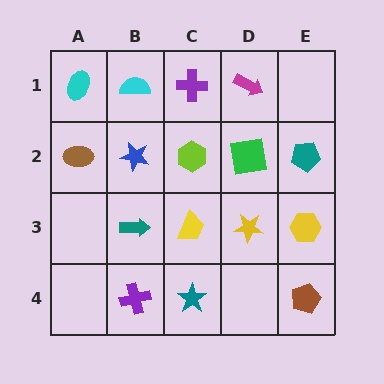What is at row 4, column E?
A brown pentagon.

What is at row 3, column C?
A yellow trapezoid.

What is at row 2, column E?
A teal pentagon.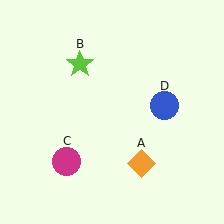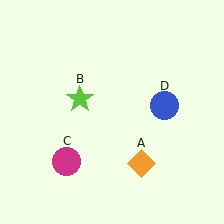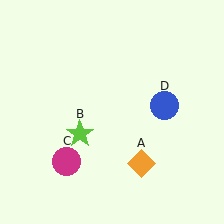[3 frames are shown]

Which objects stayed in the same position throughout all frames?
Orange diamond (object A) and magenta circle (object C) and blue circle (object D) remained stationary.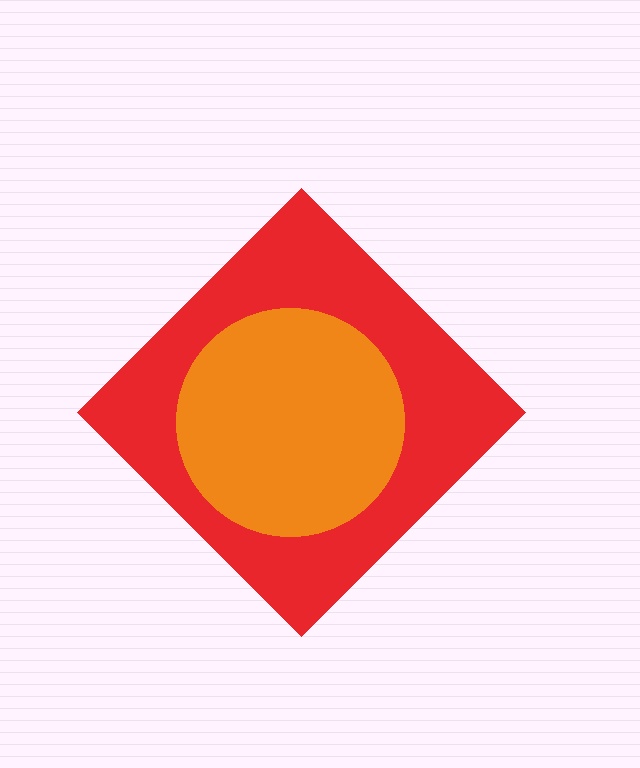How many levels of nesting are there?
2.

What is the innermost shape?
The orange circle.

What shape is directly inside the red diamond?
The orange circle.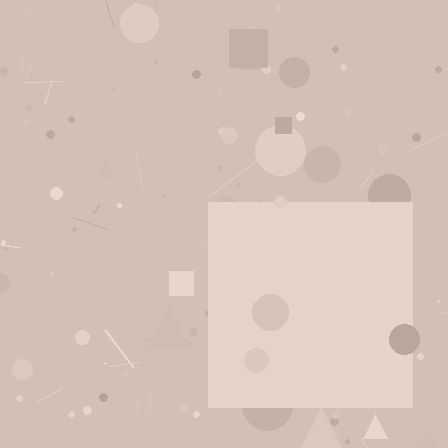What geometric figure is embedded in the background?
A square is embedded in the background.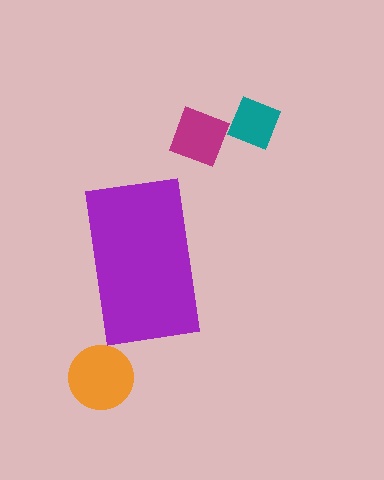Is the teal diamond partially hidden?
No, the teal diamond is fully visible.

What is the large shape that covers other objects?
A purple rectangle.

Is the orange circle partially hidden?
No, the orange circle is fully visible.